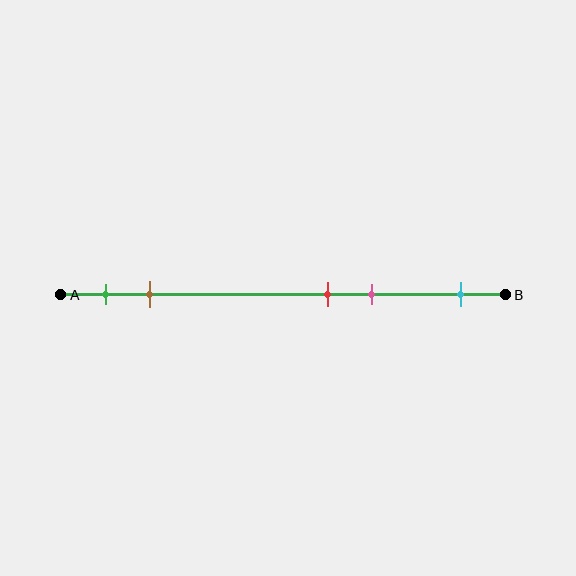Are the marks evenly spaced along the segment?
No, the marks are not evenly spaced.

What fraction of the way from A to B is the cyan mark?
The cyan mark is approximately 90% (0.9) of the way from A to B.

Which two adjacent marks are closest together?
The red and pink marks are the closest adjacent pair.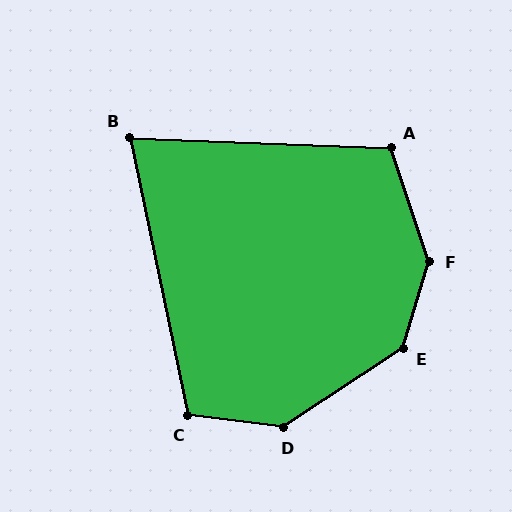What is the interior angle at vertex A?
Approximately 111 degrees (obtuse).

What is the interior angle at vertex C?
Approximately 109 degrees (obtuse).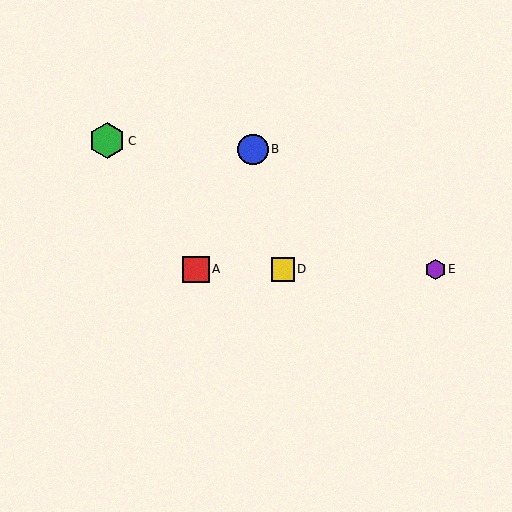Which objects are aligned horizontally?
Objects A, D, E are aligned horizontally.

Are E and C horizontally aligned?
No, E is at y≈269 and C is at y≈141.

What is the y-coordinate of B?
Object B is at y≈149.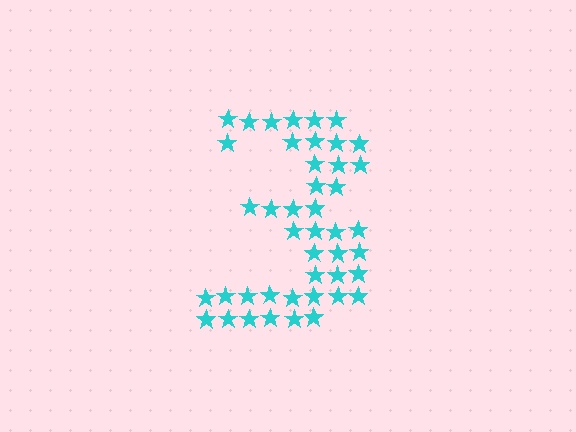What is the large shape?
The large shape is the digit 3.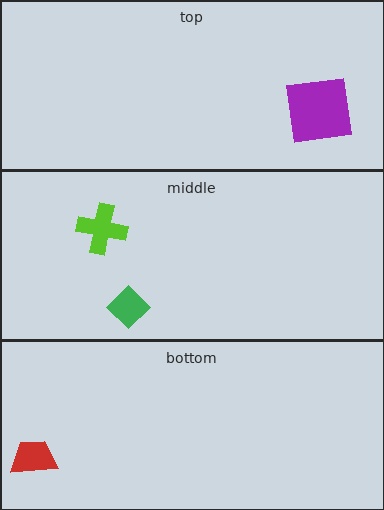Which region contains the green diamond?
The middle region.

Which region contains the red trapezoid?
The bottom region.